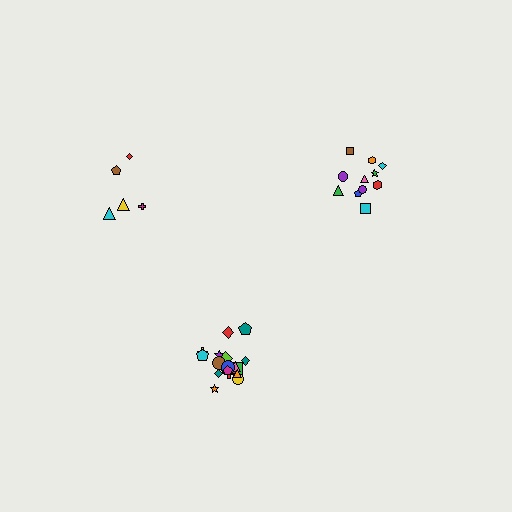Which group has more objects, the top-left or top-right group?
The top-right group.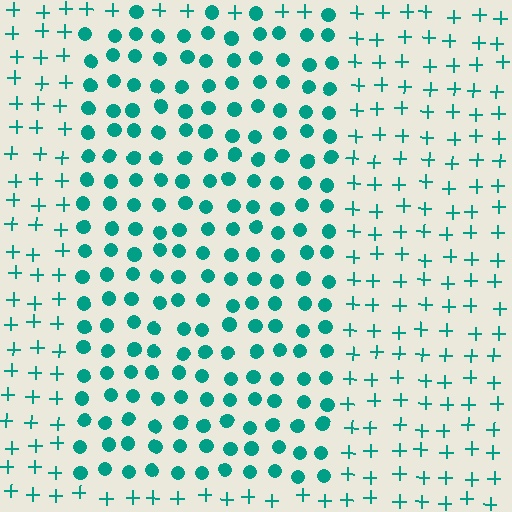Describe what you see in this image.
The image is filled with small teal elements arranged in a uniform grid. A rectangle-shaped region contains circles, while the surrounding area contains plus signs. The boundary is defined purely by the change in element shape.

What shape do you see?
I see a rectangle.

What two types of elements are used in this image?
The image uses circles inside the rectangle region and plus signs outside it.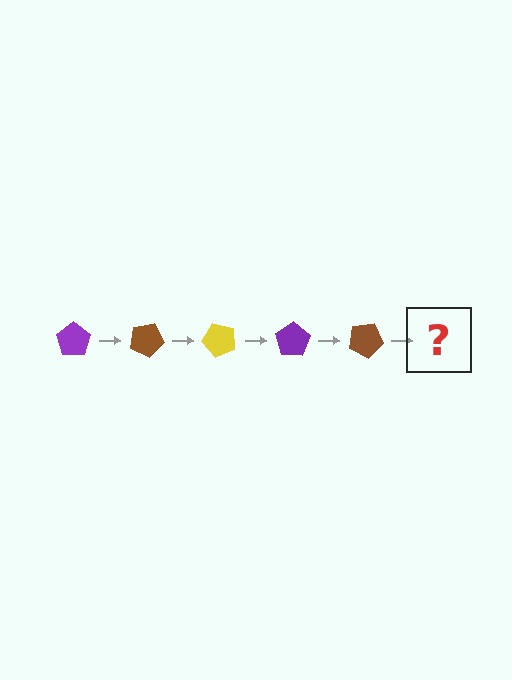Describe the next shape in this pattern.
It should be a yellow pentagon, rotated 125 degrees from the start.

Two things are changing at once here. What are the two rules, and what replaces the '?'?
The two rules are that it rotates 25 degrees each step and the color cycles through purple, brown, and yellow. The '?' should be a yellow pentagon, rotated 125 degrees from the start.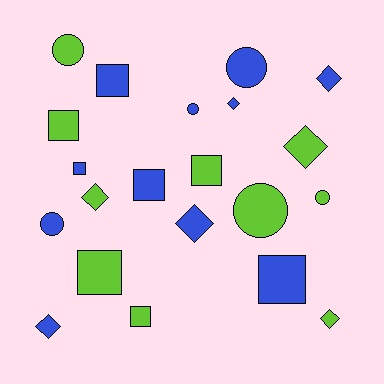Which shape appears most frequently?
Square, with 8 objects.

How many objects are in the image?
There are 21 objects.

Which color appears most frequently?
Blue, with 11 objects.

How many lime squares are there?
There are 4 lime squares.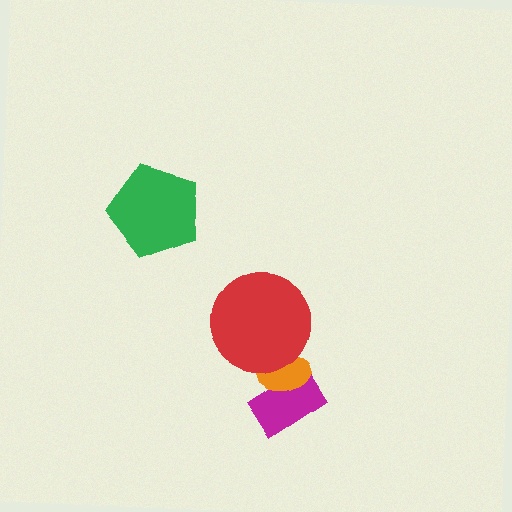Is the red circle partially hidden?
No, no other shape covers it.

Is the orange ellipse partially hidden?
Yes, it is partially covered by another shape.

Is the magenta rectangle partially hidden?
Yes, it is partially covered by another shape.